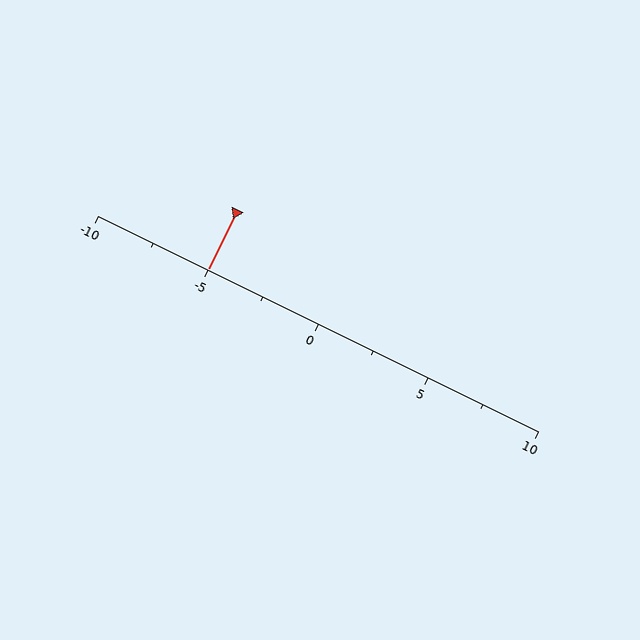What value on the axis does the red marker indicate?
The marker indicates approximately -5.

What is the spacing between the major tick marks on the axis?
The major ticks are spaced 5 apart.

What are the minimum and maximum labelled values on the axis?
The axis runs from -10 to 10.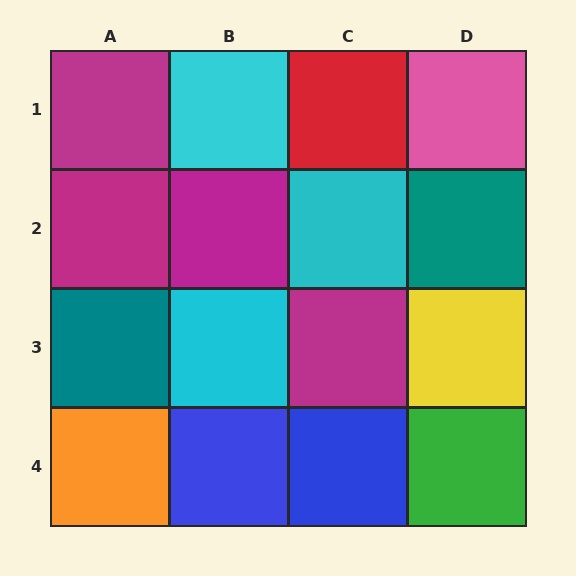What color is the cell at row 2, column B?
Magenta.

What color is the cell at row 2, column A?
Magenta.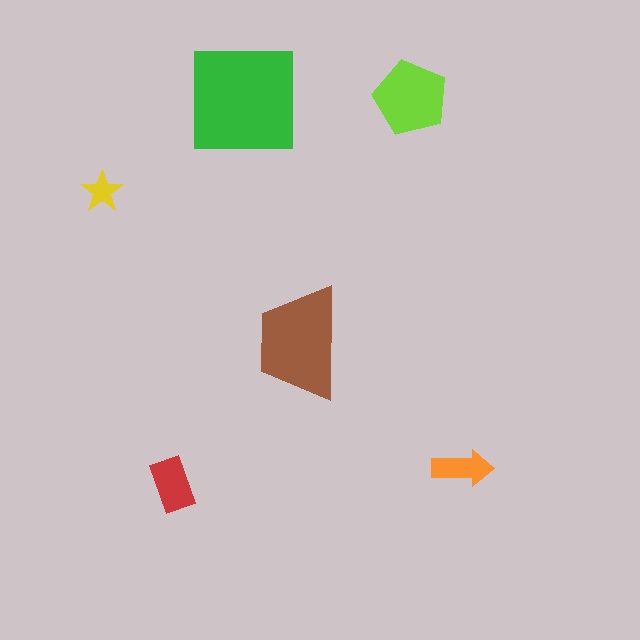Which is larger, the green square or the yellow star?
The green square.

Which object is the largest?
The green square.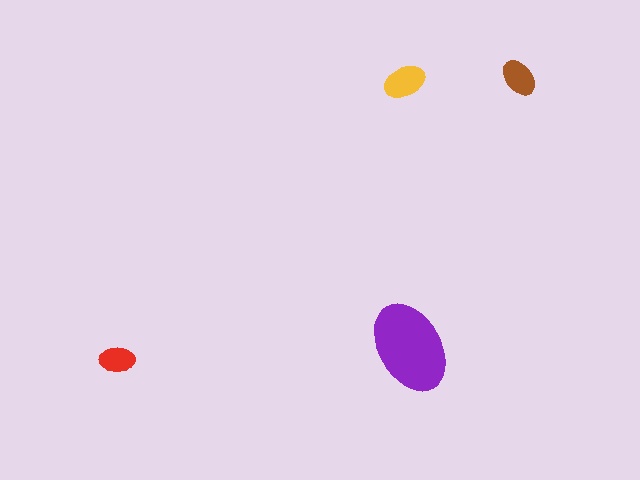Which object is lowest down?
The red ellipse is bottommost.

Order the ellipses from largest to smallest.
the purple one, the yellow one, the brown one, the red one.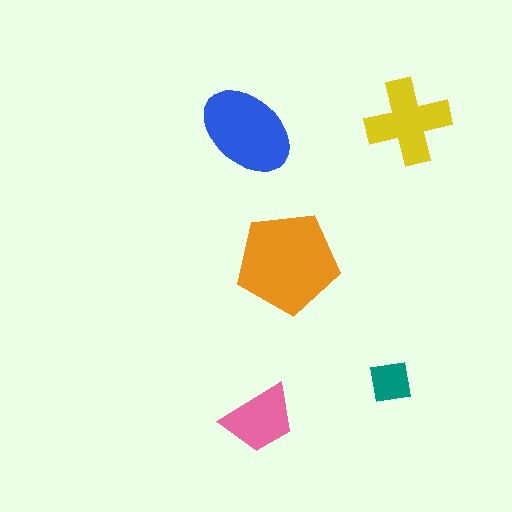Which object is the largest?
The orange pentagon.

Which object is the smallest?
The teal square.